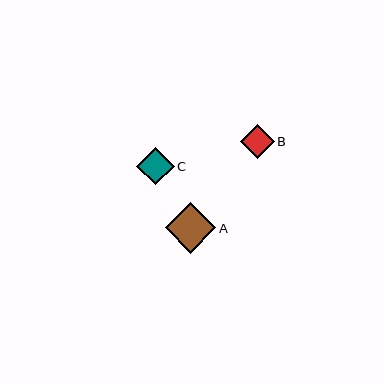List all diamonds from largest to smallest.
From largest to smallest: A, C, B.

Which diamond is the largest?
Diamond A is the largest with a size of approximately 50 pixels.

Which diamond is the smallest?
Diamond B is the smallest with a size of approximately 34 pixels.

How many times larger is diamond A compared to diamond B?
Diamond A is approximately 1.5 times the size of diamond B.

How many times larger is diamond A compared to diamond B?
Diamond A is approximately 1.5 times the size of diamond B.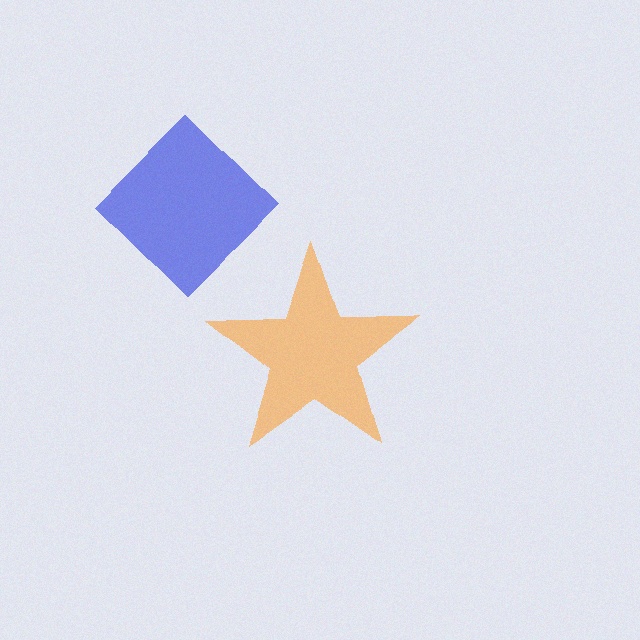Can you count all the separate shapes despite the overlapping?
Yes, there are 2 separate shapes.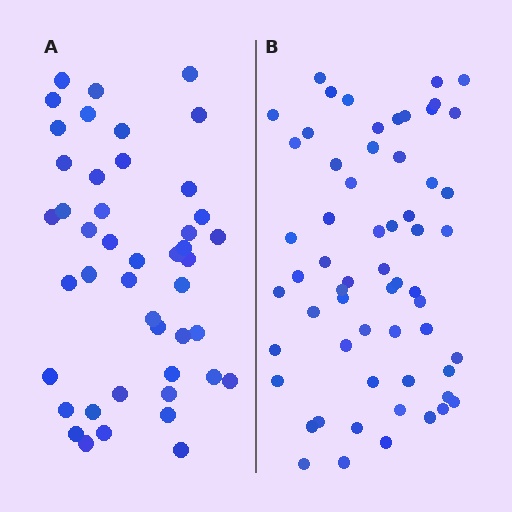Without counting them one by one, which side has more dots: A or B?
Region B (the right region) has more dots.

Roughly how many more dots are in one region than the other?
Region B has approximately 15 more dots than region A.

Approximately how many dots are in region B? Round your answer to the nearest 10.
About 60 dots.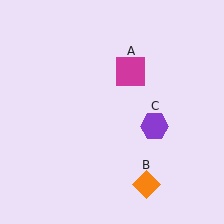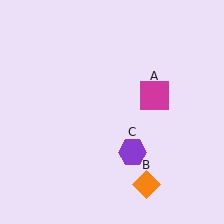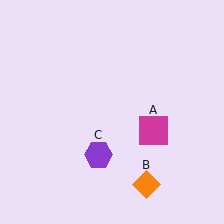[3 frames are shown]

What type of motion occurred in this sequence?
The magenta square (object A), purple hexagon (object C) rotated clockwise around the center of the scene.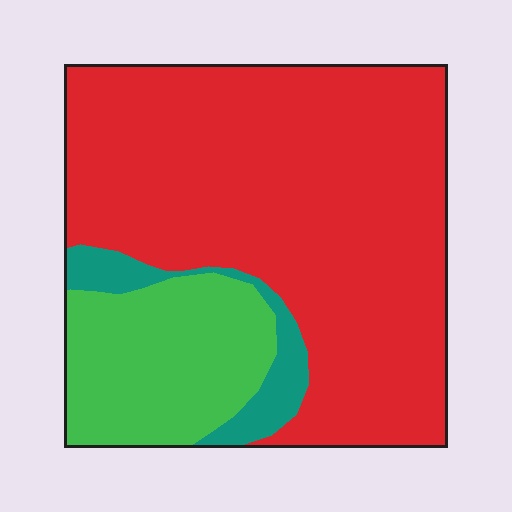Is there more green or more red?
Red.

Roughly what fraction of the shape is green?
Green takes up about one fifth (1/5) of the shape.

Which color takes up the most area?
Red, at roughly 70%.